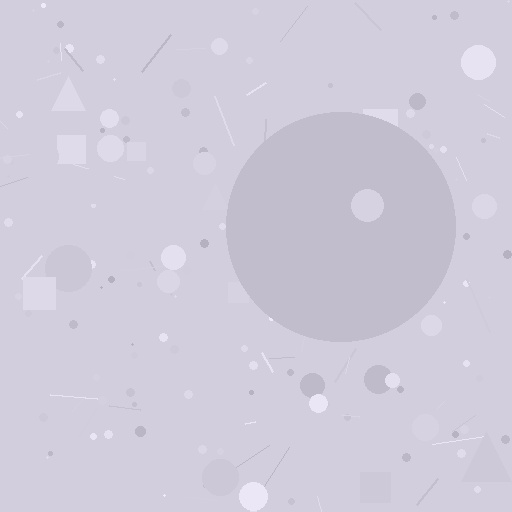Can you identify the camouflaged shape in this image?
The camouflaged shape is a circle.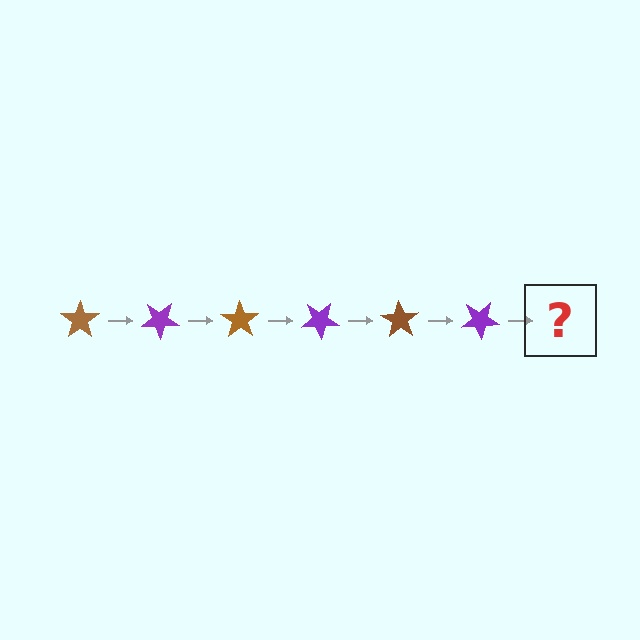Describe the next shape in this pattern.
It should be a brown star, rotated 210 degrees from the start.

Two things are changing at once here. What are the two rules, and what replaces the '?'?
The two rules are that it rotates 35 degrees each step and the color cycles through brown and purple. The '?' should be a brown star, rotated 210 degrees from the start.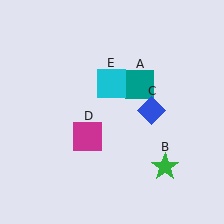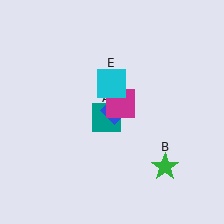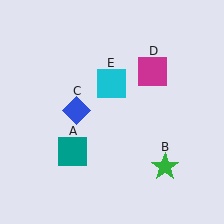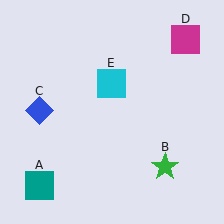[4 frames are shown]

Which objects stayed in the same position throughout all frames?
Green star (object B) and cyan square (object E) remained stationary.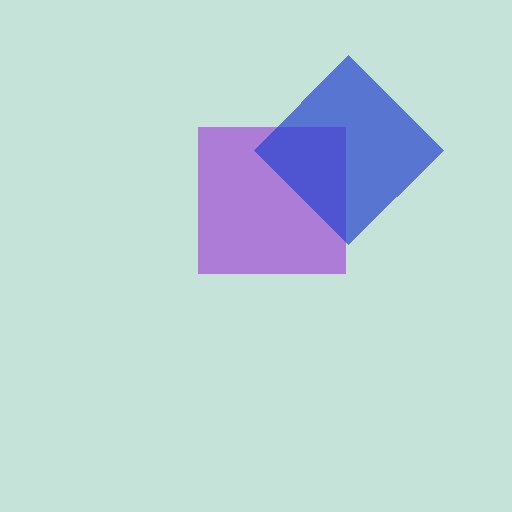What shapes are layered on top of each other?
The layered shapes are: a purple square, a blue diamond.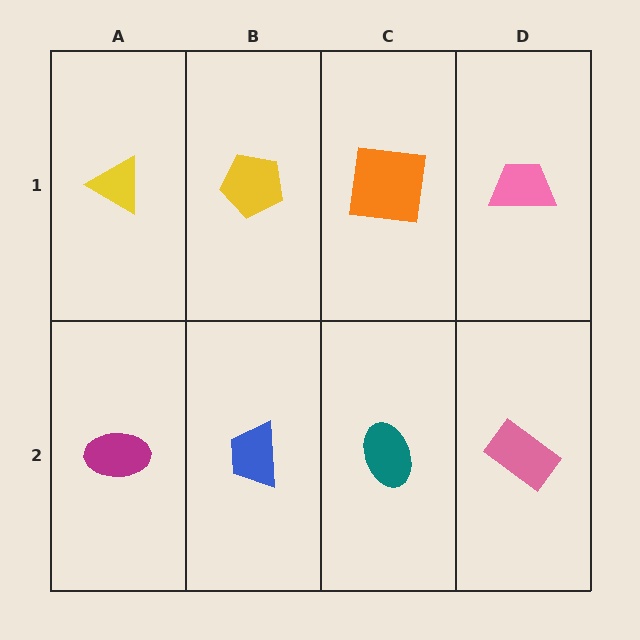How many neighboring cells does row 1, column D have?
2.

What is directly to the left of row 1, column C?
A yellow pentagon.